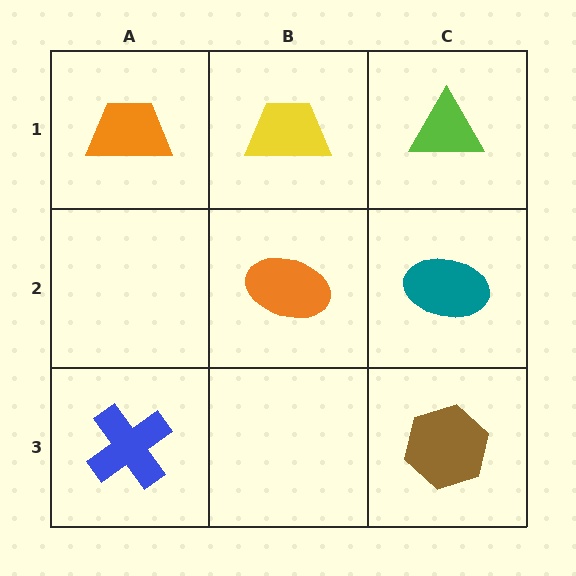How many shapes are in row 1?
3 shapes.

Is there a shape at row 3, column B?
No, that cell is empty.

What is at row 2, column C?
A teal ellipse.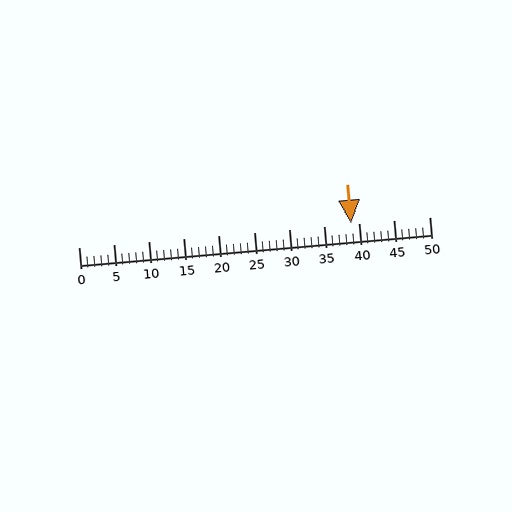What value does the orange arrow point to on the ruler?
The orange arrow points to approximately 39.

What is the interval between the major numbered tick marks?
The major tick marks are spaced 5 units apart.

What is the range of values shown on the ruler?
The ruler shows values from 0 to 50.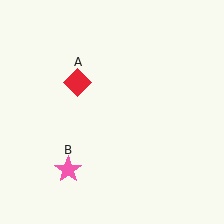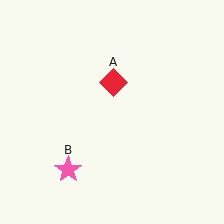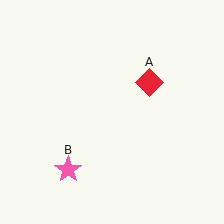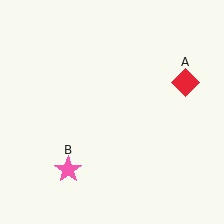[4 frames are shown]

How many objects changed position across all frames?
1 object changed position: red diamond (object A).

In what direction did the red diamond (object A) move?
The red diamond (object A) moved right.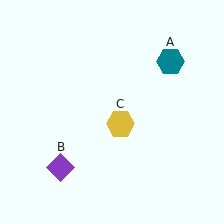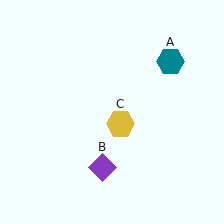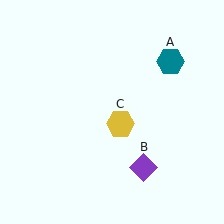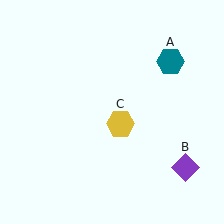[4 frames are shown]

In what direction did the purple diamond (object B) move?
The purple diamond (object B) moved right.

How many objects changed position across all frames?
1 object changed position: purple diamond (object B).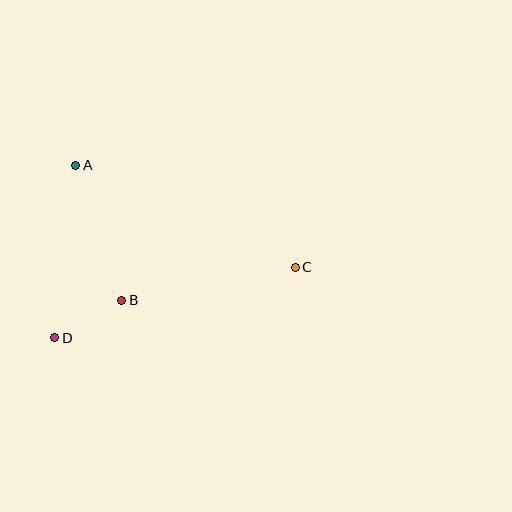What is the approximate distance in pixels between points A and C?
The distance between A and C is approximately 242 pixels.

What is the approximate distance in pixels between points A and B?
The distance between A and B is approximately 143 pixels.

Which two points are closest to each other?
Points B and D are closest to each other.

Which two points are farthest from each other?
Points C and D are farthest from each other.